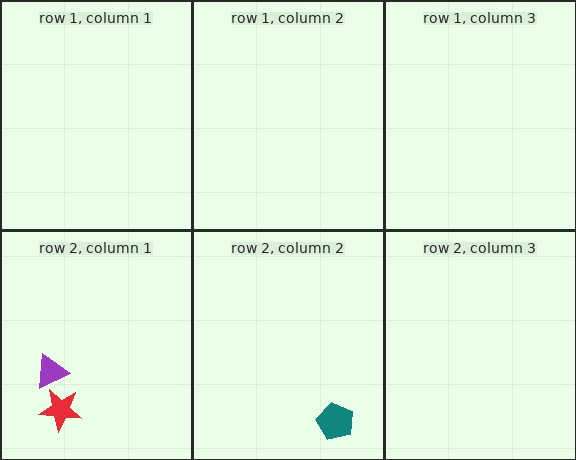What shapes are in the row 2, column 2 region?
The teal pentagon.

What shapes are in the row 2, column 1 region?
The purple triangle, the red star.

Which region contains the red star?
The row 2, column 1 region.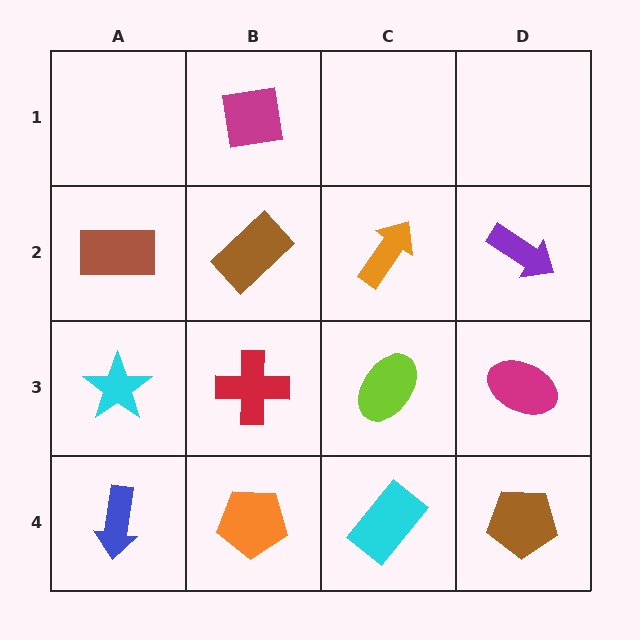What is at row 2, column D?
A purple arrow.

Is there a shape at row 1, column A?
No, that cell is empty.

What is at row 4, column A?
A blue arrow.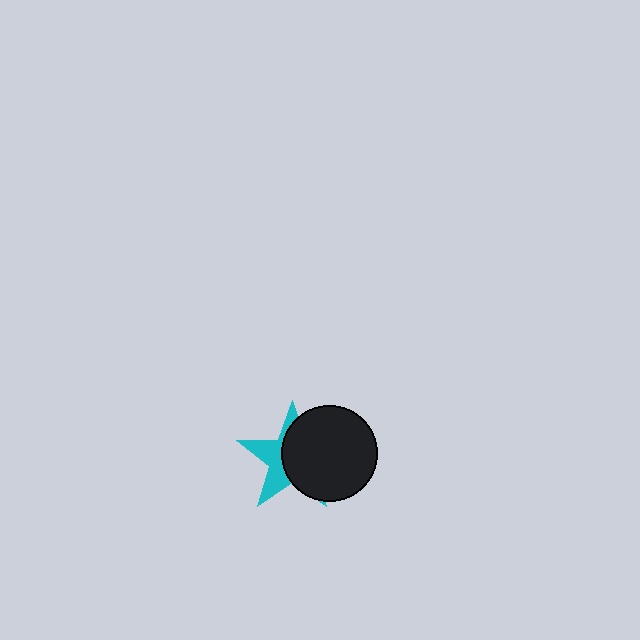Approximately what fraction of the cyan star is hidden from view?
Roughly 59% of the cyan star is hidden behind the black circle.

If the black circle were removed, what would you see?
You would see the complete cyan star.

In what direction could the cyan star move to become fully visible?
The cyan star could move left. That would shift it out from behind the black circle entirely.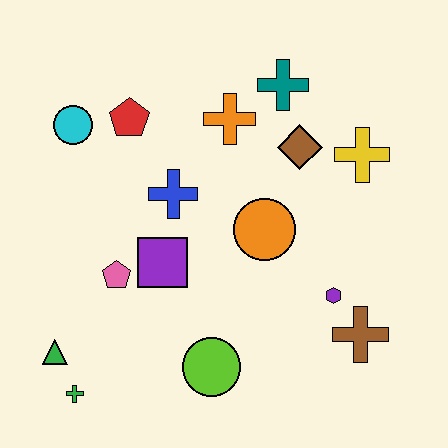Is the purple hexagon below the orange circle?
Yes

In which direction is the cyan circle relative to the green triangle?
The cyan circle is above the green triangle.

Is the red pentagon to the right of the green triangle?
Yes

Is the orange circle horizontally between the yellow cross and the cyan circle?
Yes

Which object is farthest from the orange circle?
The green cross is farthest from the orange circle.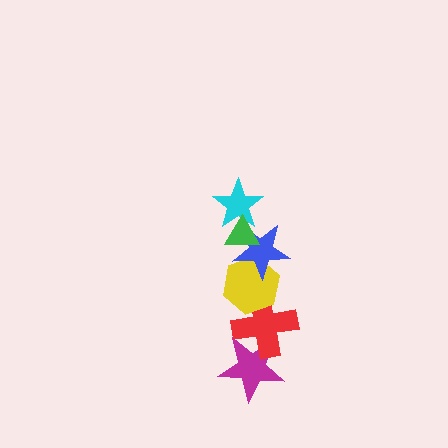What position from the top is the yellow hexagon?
The yellow hexagon is 4th from the top.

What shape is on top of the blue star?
The cyan star is on top of the blue star.